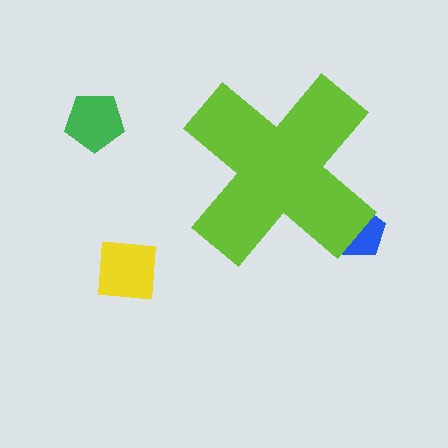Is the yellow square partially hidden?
No, the yellow square is fully visible.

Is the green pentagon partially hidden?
No, the green pentagon is fully visible.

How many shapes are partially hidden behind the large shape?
1 shape is partially hidden.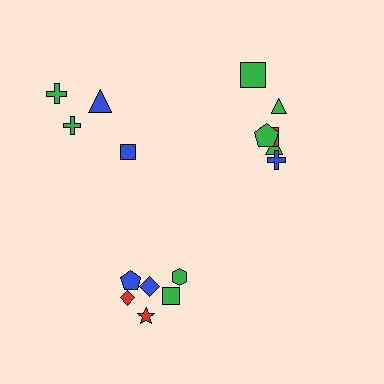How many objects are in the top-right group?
There are 6 objects.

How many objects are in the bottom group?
There are 6 objects.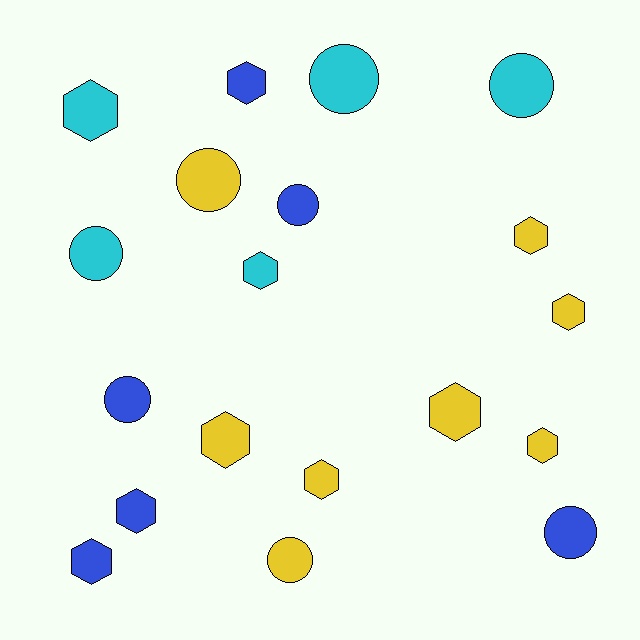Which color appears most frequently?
Yellow, with 8 objects.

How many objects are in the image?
There are 19 objects.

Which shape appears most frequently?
Hexagon, with 11 objects.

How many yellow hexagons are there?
There are 6 yellow hexagons.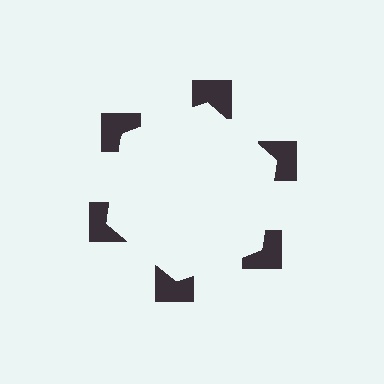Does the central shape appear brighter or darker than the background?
It typically appears slightly brighter than the background, even though no actual brightness change is drawn.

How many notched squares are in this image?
There are 6 — one at each vertex of the illusory hexagon.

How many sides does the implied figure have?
6 sides.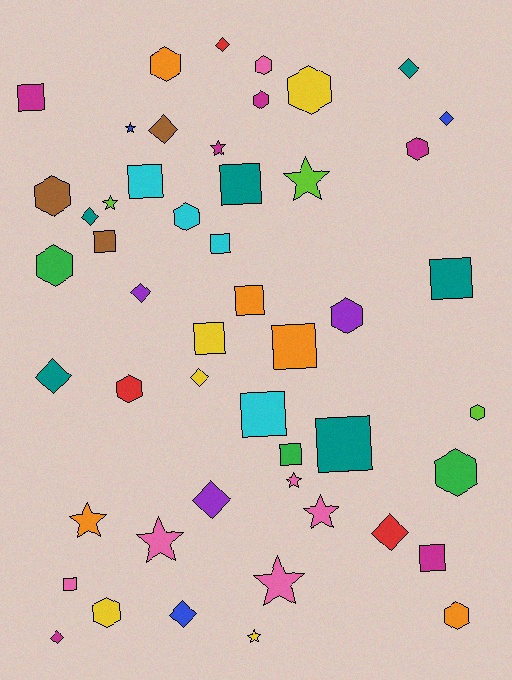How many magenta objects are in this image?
There are 6 magenta objects.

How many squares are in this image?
There are 14 squares.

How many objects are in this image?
There are 50 objects.